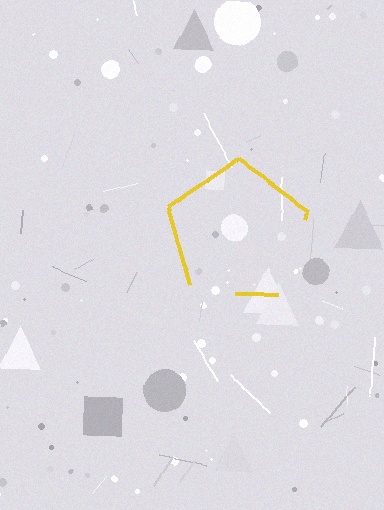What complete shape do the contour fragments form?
The contour fragments form a pentagon.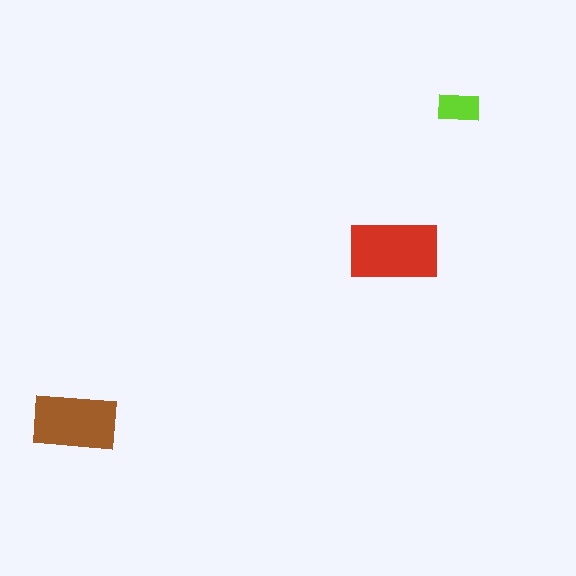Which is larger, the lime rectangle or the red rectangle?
The red one.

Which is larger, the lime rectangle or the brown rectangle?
The brown one.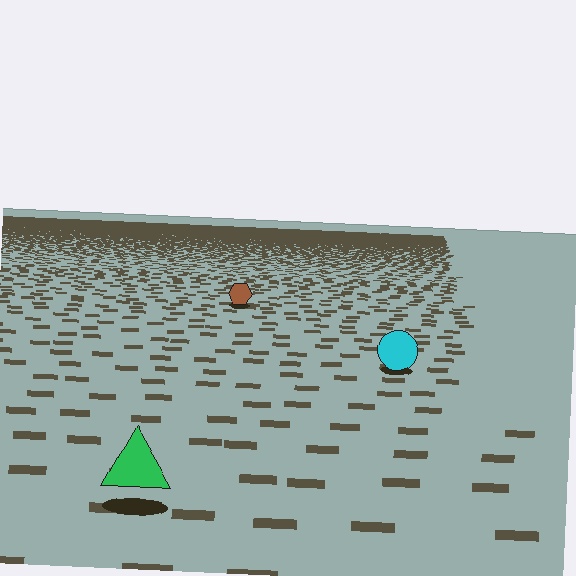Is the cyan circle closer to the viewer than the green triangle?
No. The green triangle is closer — you can tell from the texture gradient: the ground texture is coarser near it.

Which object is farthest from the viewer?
The brown hexagon is farthest from the viewer. It appears smaller and the ground texture around it is denser.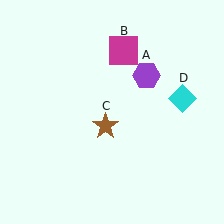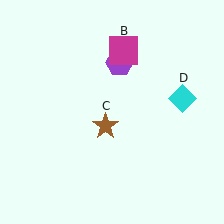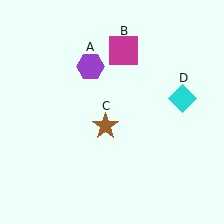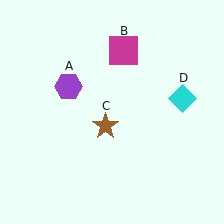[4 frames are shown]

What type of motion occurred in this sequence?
The purple hexagon (object A) rotated counterclockwise around the center of the scene.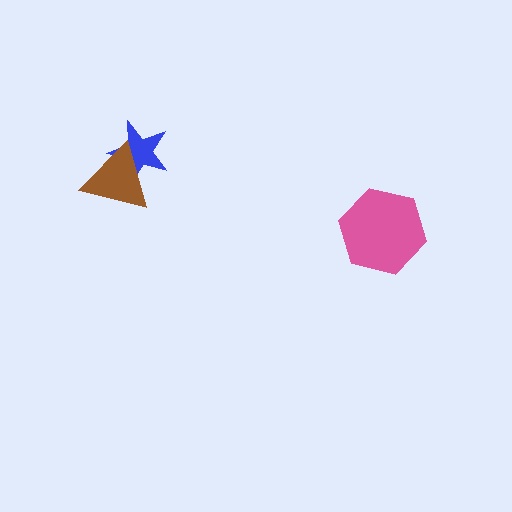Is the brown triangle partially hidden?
No, no other shape covers it.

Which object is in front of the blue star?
The brown triangle is in front of the blue star.